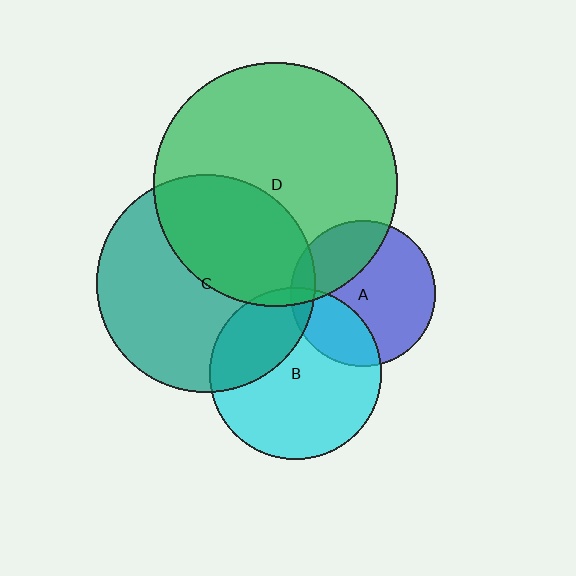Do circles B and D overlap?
Yes.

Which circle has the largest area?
Circle D (green).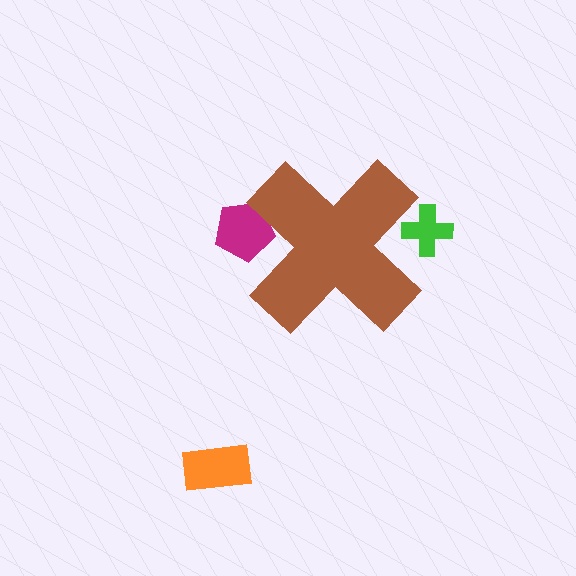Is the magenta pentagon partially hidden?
Yes, the magenta pentagon is partially hidden behind the brown cross.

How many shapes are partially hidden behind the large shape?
2 shapes are partially hidden.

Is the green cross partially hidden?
Yes, the green cross is partially hidden behind the brown cross.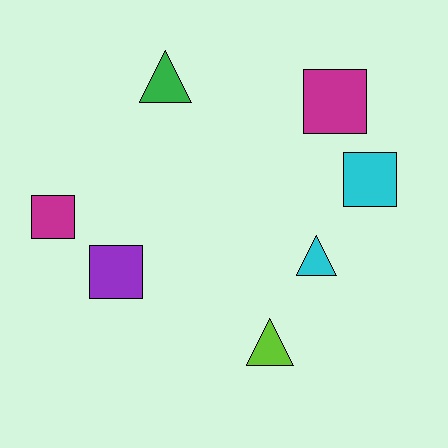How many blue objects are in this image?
There are no blue objects.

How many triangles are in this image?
There are 3 triangles.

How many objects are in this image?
There are 7 objects.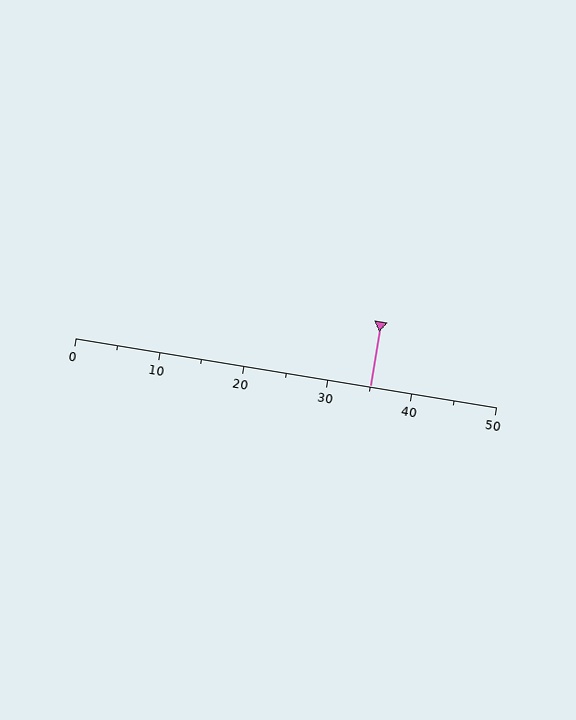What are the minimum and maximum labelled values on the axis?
The axis runs from 0 to 50.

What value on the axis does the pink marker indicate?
The marker indicates approximately 35.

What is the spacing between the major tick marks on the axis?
The major ticks are spaced 10 apart.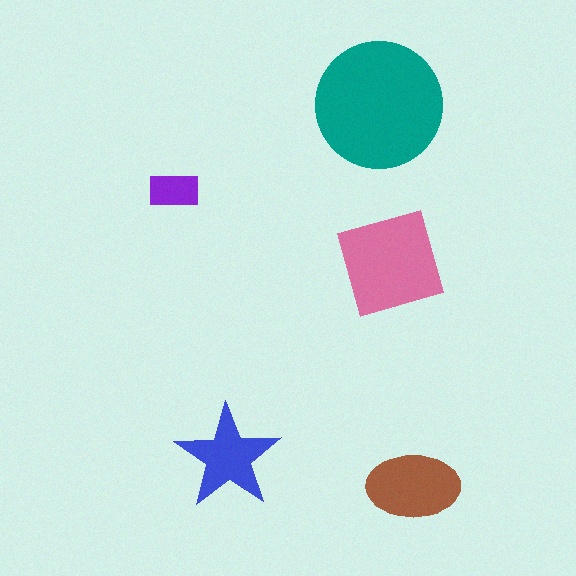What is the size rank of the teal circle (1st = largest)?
1st.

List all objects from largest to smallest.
The teal circle, the pink diamond, the brown ellipse, the blue star, the purple rectangle.